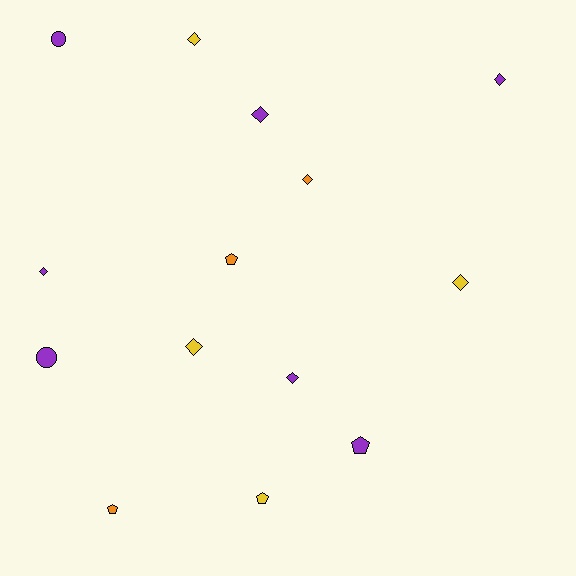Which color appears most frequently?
Purple, with 7 objects.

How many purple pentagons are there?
There is 1 purple pentagon.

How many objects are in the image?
There are 14 objects.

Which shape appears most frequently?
Diamond, with 8 objects.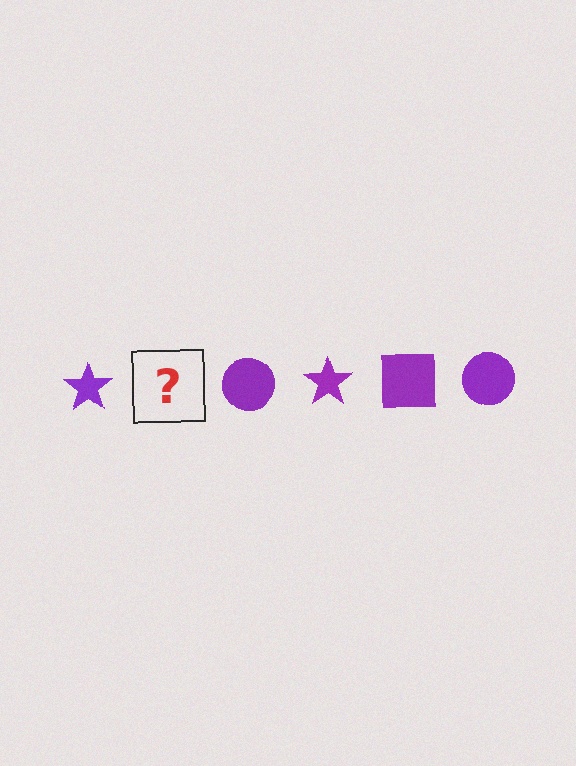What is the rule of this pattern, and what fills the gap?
The rule is that the pattern cycles through star, square, circle shapes in purple. The gap should be filled with a purple square.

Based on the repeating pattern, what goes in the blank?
The blank should be a purple square.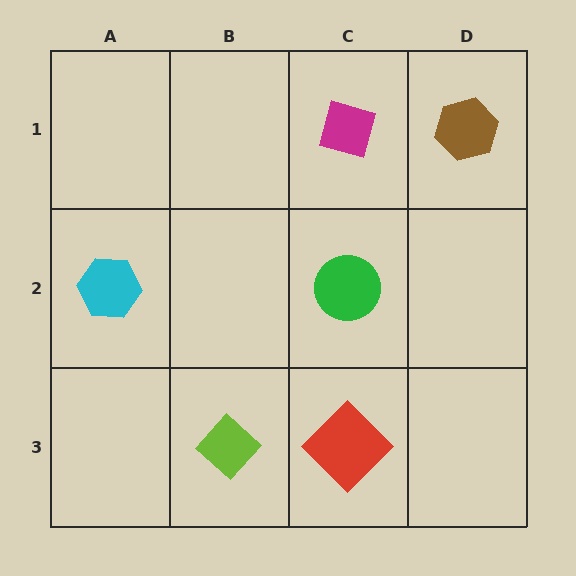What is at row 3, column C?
A red diamond.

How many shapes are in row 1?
2 shapes.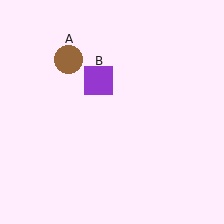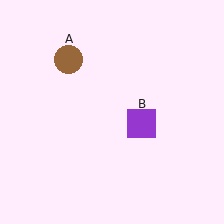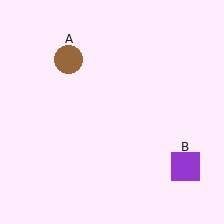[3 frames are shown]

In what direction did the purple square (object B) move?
The purple square (object B) moved down and to the right.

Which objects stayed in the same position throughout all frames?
Brown circle (object A) remained stationary.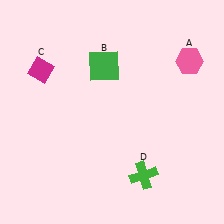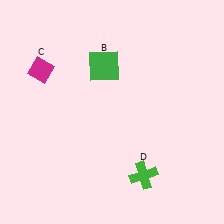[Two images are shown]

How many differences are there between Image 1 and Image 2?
There is 1 difference between the two images.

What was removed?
The pink hexagon (A) was removed in Image 2.